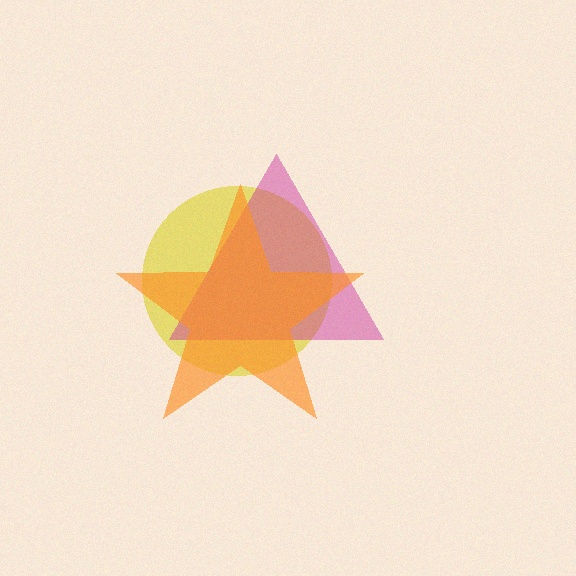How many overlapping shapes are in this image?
There are 3 overlapping shapes in the image.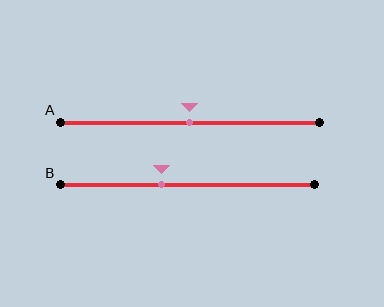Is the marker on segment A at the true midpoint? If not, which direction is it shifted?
Yes, the marker on segment A is at the true midpoint.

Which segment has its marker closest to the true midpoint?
Segment A has its marker closest to the true midpoint.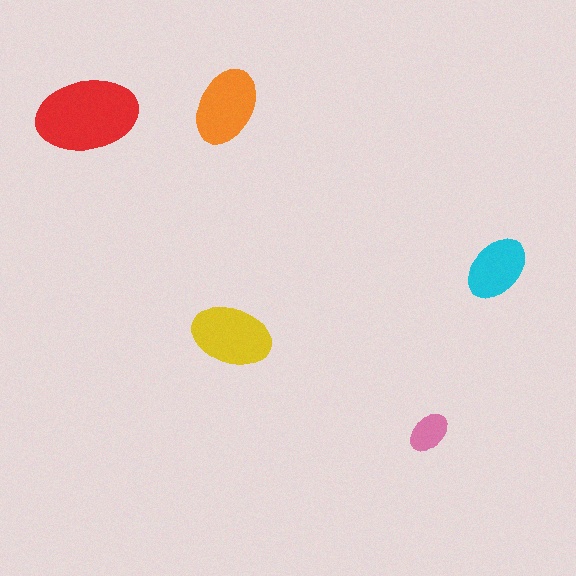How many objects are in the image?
There are 5 objects in the image.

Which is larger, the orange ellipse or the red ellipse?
The red one.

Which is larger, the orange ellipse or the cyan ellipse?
The orange one.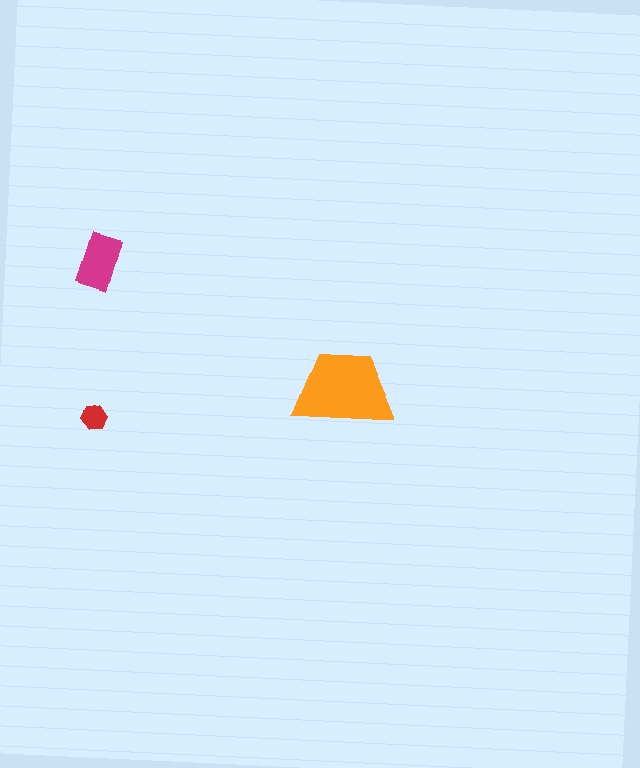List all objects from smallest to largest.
The red hexagon, the magenta rectangle, the orange trapezoid.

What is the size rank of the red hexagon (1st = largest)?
3rd.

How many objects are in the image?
There are 3 objects in the image.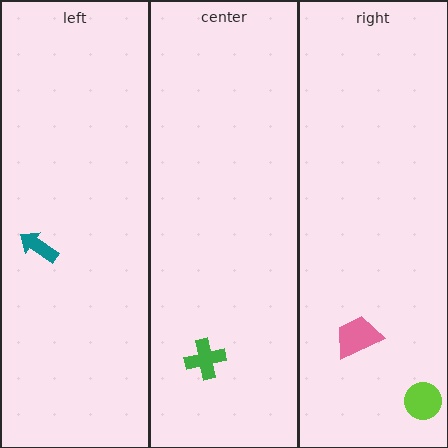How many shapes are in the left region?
1.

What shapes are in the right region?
The pink trapezoid, the lime circle.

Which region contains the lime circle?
The right region.